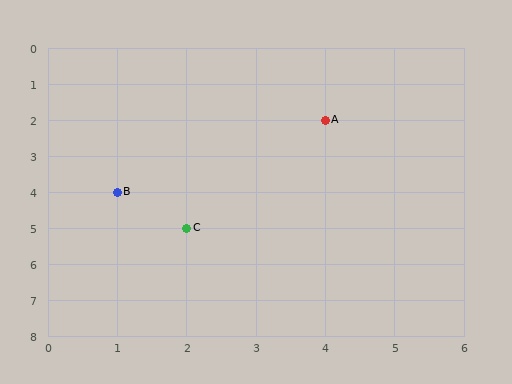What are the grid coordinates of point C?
Point C is at grid coordinates (2, 5).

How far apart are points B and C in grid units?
Points B and C are 1 column and 1 row apart (about 1.4 grid units diagonally).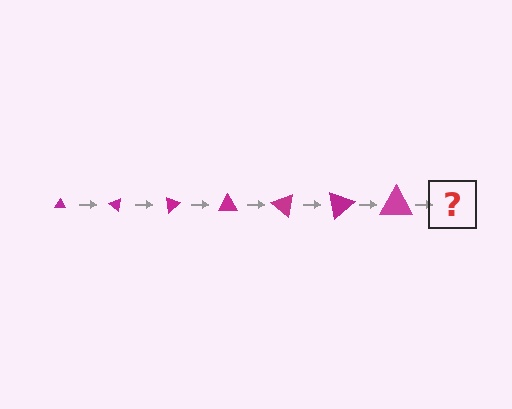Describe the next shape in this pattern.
It should be a triangle, larger than the previous one and rotated 280 degrees from the start.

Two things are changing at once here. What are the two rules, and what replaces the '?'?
The two rules are that the triangle grows larger each step and it rotates 40 degrees each step. The '?' should be a triangle, larger than the previous one and rotated 280 degrees from the start.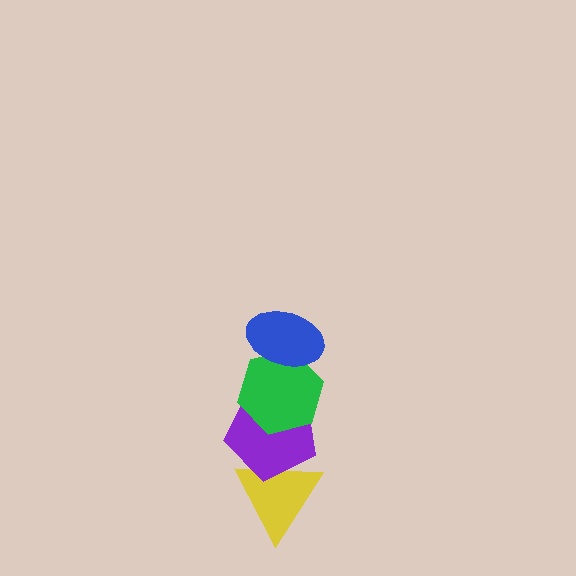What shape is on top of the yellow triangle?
The purple pentagon is on top of the yellow triangle.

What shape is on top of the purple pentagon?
The green hexagon is on top of the purple pentagon.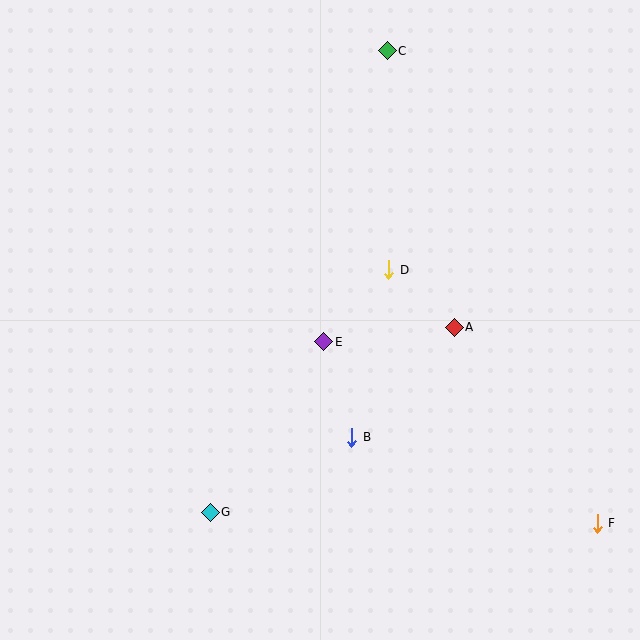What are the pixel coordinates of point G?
Point G is at (210, 512).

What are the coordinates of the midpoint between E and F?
The midpoint between E and F is at (461, 432).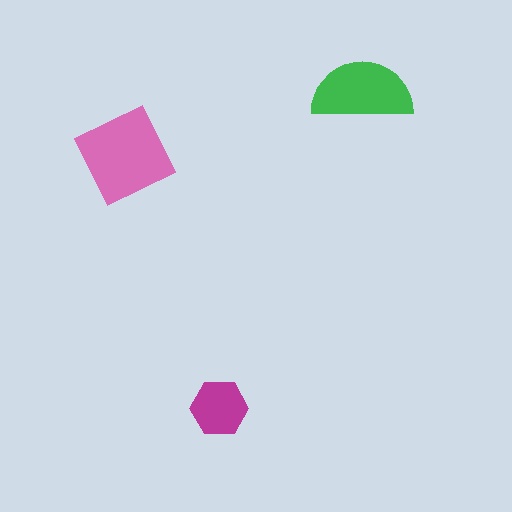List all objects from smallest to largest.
The magenta hexagon, the green semicircle, the pink square.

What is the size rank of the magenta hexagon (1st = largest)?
3rd.